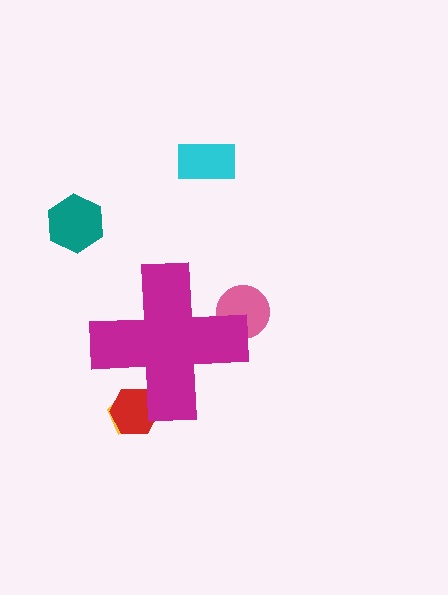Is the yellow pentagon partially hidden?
Yes, the yellow pentagon is partially hidden behind the magenta cross.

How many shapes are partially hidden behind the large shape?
3 shapes are partially hidden.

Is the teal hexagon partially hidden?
No, the teal hexagon is fully visible.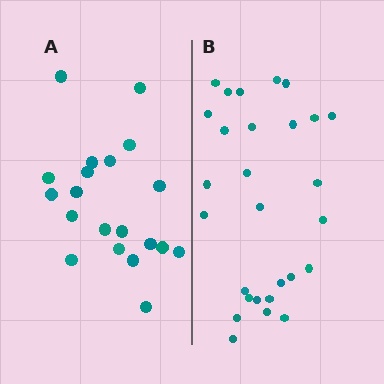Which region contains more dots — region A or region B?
Region B (the right region) has more dots.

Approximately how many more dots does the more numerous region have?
Region B has roughly 8 or so more dots than region A.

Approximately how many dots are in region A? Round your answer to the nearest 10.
About 20 dots.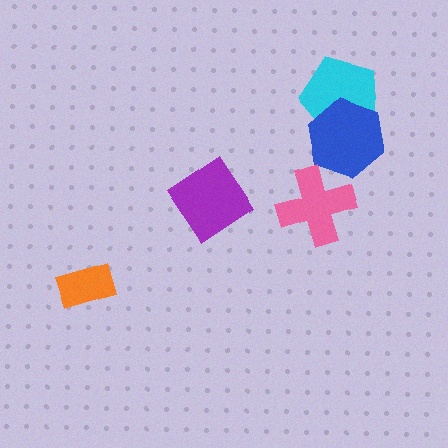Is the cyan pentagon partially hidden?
Yes, it is partially covered by another shape.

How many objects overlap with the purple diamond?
0 objects overlap with the purple diamond.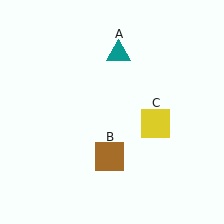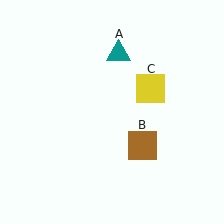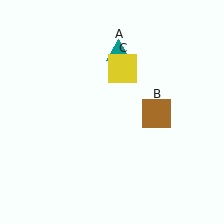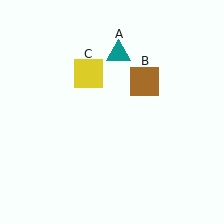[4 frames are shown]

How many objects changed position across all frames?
2 objects changed position: brown square (object B), yellow square (object C).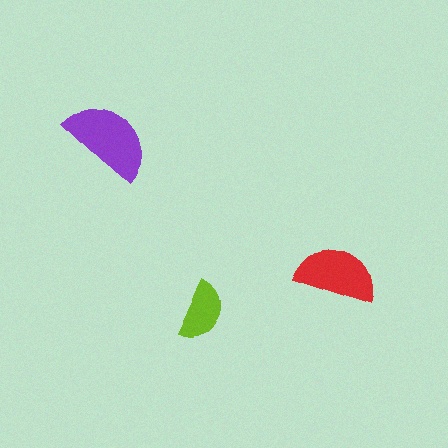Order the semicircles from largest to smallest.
the purple one, the red one, the lime one.